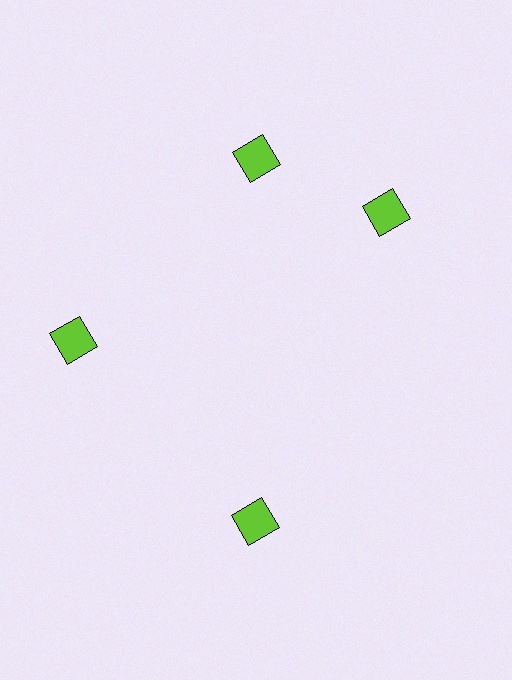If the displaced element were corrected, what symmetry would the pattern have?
It would have 4-fold rotational symmetry — the pattern would map onto itself every 90 degrees.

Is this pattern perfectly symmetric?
No. The 4 lime squares are arranged in a ring, but one element near the 3 o'clock position is rotated out of alignment along the ring, breaking the 4-fold rotational symmetry.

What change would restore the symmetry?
The symmetry would be restored by rotating it back into even spacing with its neighbors so that all 4 squares sit at equal angles and equal distance from the center.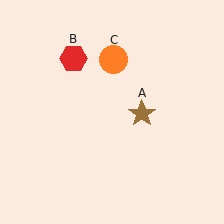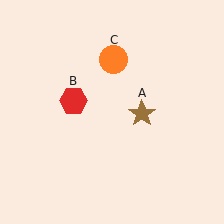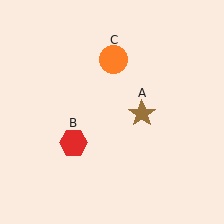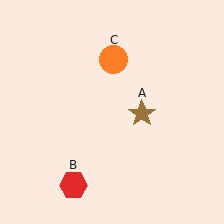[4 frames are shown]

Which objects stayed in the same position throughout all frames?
Brown star (object A) and orange circle (object C) remained stationary.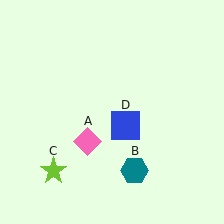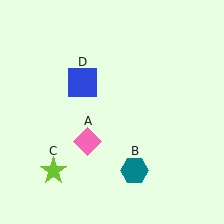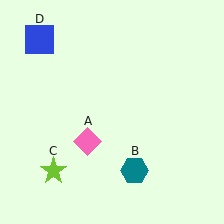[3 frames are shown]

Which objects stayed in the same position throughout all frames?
Pink diamond (object A) and teal hexagon (object B) and lime star (object C) remained stationary.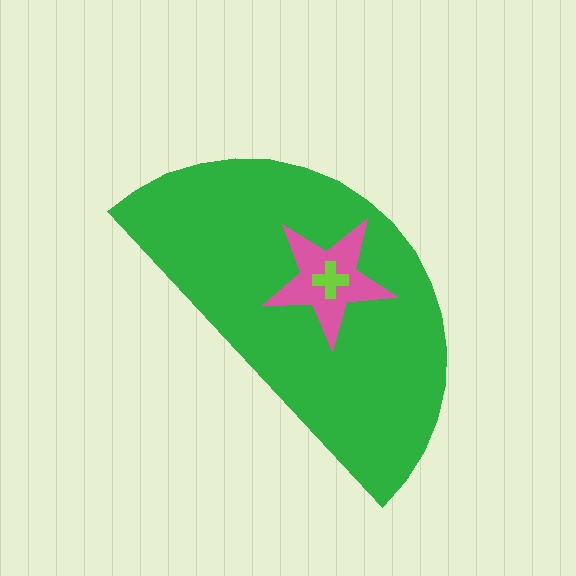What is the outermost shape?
The green semicircle.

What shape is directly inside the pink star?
The lime cross.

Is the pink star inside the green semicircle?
Yes.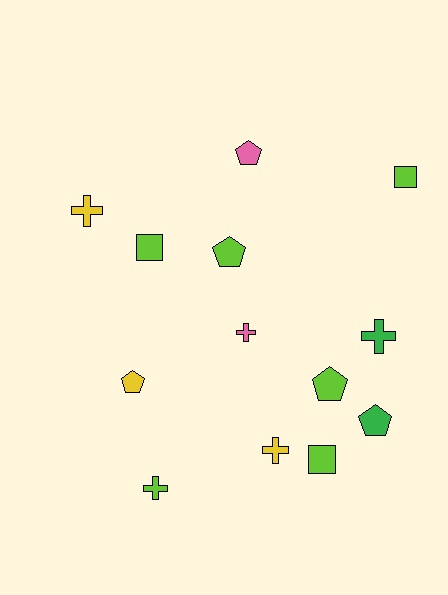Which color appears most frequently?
Lime, with 6 objects.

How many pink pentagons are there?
There is 1 pink pentagon.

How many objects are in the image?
There are 13 objects.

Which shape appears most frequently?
Pentagon, with 5 objects.